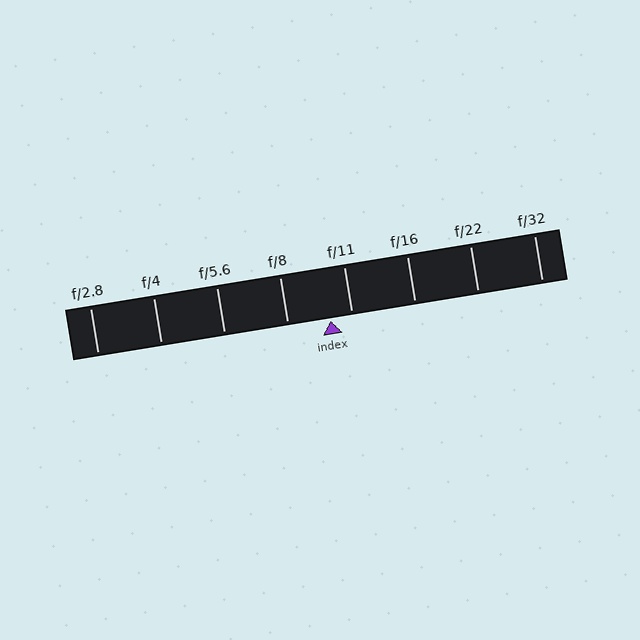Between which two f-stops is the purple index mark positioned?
The index mark is between f/8 and f/11.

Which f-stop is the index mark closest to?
The index mark is closest to f/11.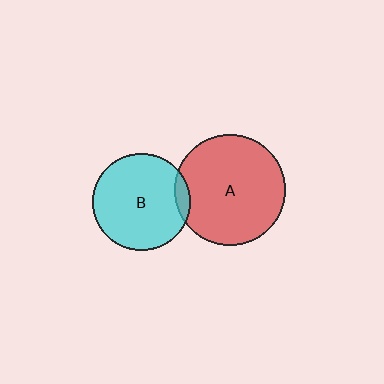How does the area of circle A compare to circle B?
Approximately 1.3 times.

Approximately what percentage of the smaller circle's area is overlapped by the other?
Approximately 5%.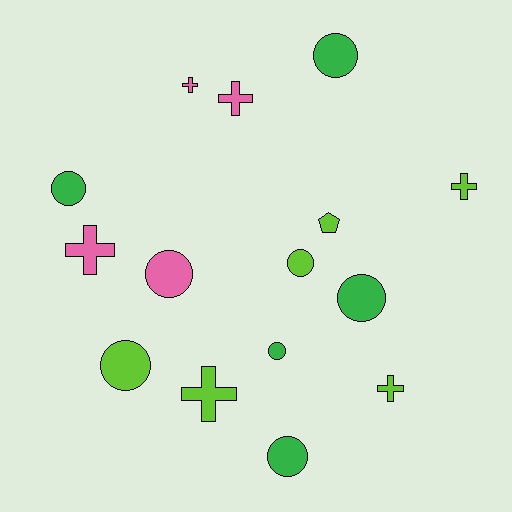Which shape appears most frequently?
Circle, with 8 objects.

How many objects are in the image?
There are 15 objects.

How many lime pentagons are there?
There is 1 lime pentagon.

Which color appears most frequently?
Lime, with 6 objects.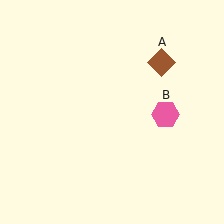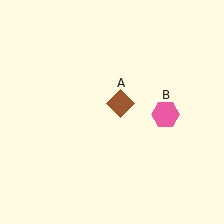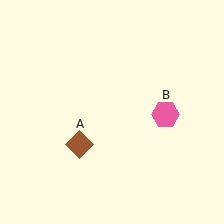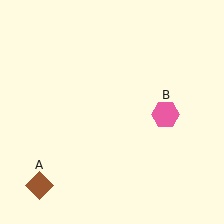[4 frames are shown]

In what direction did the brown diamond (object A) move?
The brown diamond (object A) moved down and to the left.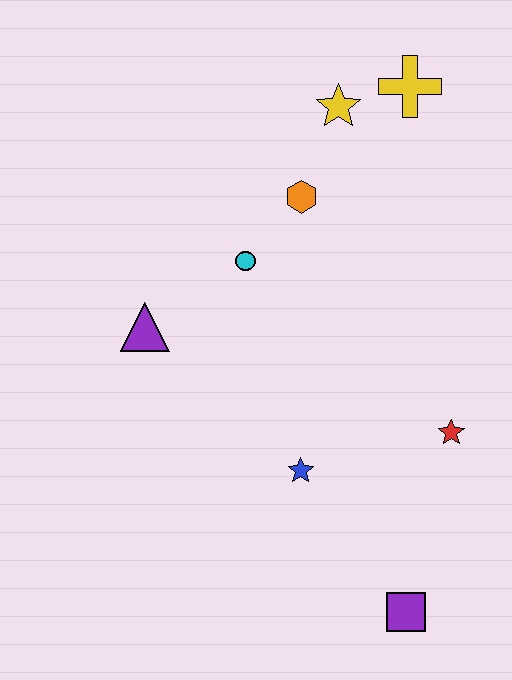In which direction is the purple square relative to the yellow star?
The purple square is below the yellow star.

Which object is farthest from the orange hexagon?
The purple square is farthest from the orange hexagon.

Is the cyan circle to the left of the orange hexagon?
Yes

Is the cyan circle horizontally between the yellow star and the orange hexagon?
No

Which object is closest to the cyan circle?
The orange hexagon is closest to the cyan circle.